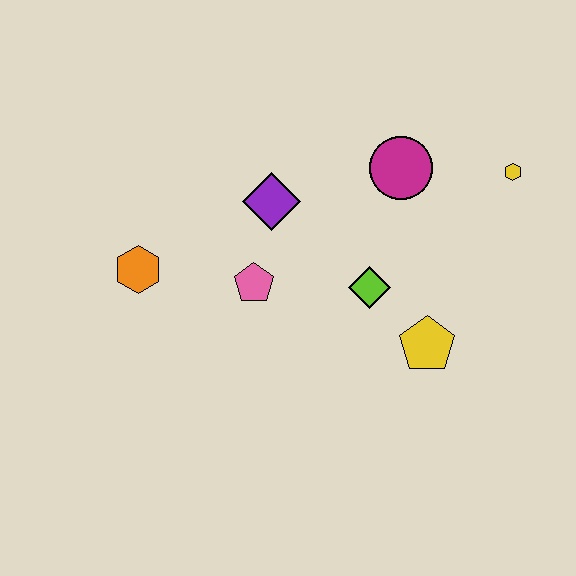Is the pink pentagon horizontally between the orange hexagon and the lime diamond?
Yes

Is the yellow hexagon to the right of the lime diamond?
Yes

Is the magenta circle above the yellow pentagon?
Yes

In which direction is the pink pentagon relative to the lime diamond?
The pink pentagon is to the left of the lime diamond.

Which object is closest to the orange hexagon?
The pink pentagon is closest to the orange hexagon.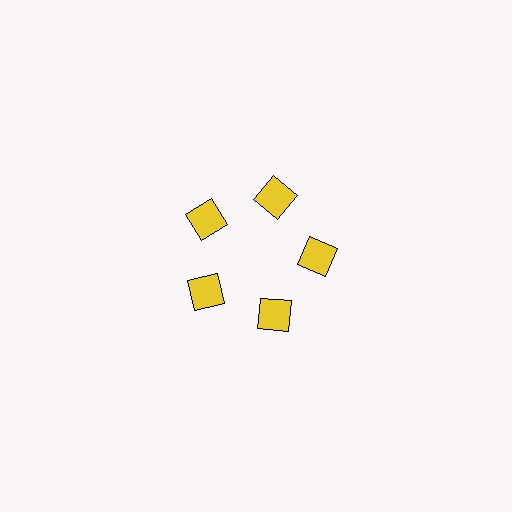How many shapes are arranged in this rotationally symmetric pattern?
There are 5 shapes, arranged in 5 groups of 1.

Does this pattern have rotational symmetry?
Yes, this pattern has 5-fold rotational symmetry. It looks the same after rotating 72 degrees around the center.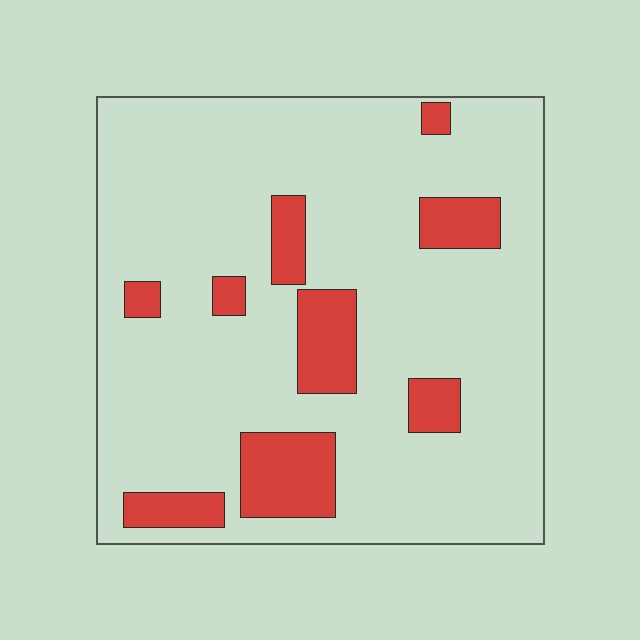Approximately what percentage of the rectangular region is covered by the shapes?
Approximately 15%.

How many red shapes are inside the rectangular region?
9.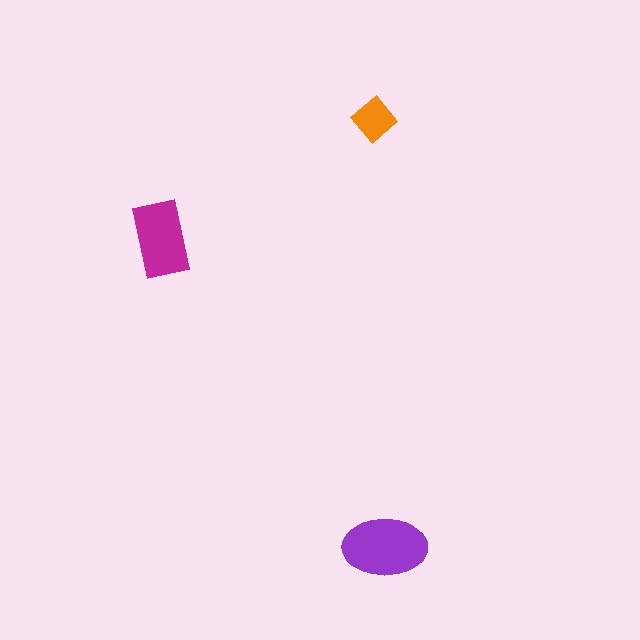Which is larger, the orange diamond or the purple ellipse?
The purple ellipse.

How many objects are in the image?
There are 3 objects in the image.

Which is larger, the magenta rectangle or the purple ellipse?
The purple ellipse.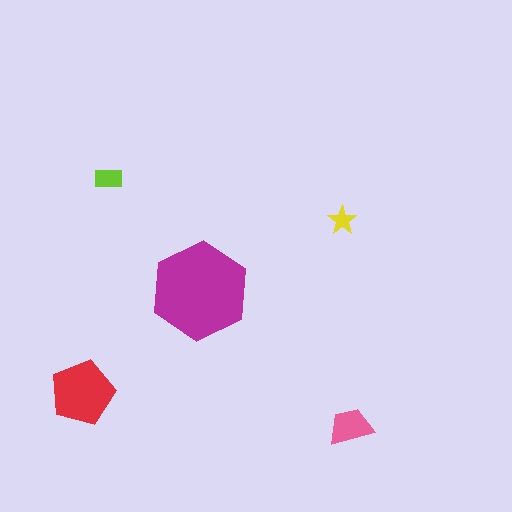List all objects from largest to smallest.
The magenta hexagon, the red pentagon, the pink trapezoid, the lime rectangle, the yellow star.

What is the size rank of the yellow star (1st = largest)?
5th.